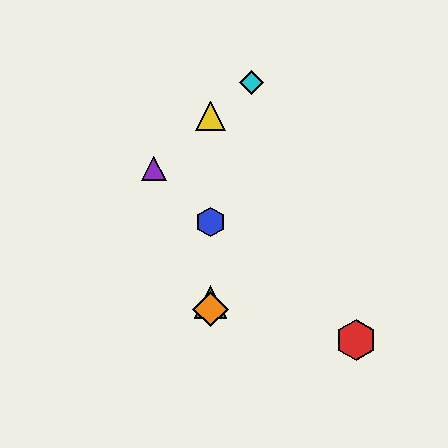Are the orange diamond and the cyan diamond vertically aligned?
No, the orange diamond is at x≈210 and the cyan diamond is at x≈251.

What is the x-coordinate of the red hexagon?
The red hexagon is at x≈356.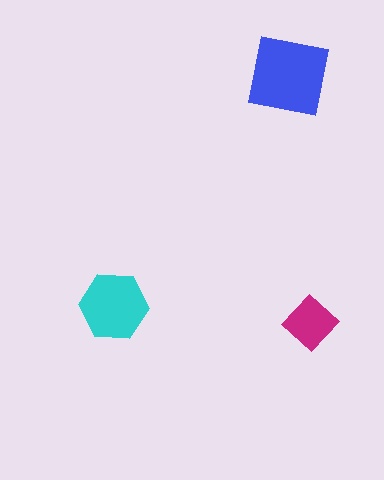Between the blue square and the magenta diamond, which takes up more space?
The blue square.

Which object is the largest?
The blue square.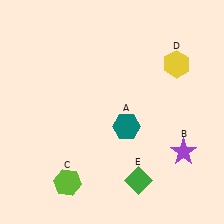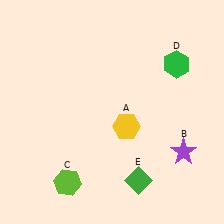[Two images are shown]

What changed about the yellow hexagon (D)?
In Image 1, D is yellow. In Image 2, it changed to green.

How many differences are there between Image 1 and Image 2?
There are 2 differences between the two images.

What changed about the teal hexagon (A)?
In Image 1, A is teal. In Image 2, it changed to yellow.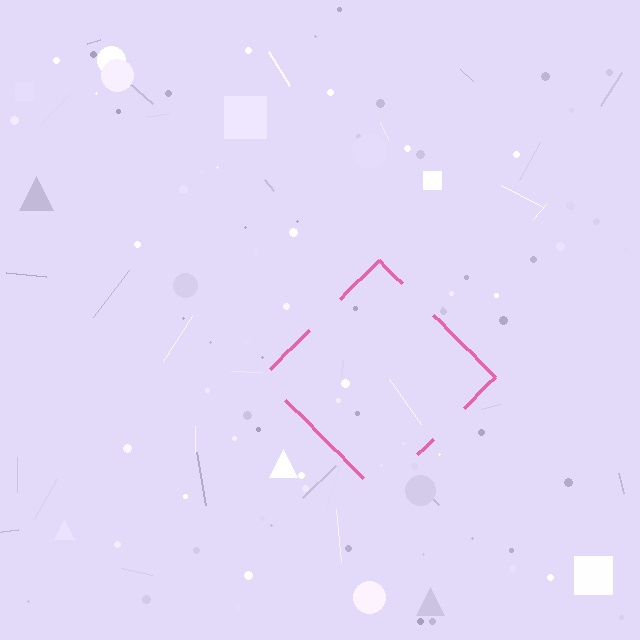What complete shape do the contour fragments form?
The contour fragments form a diamond.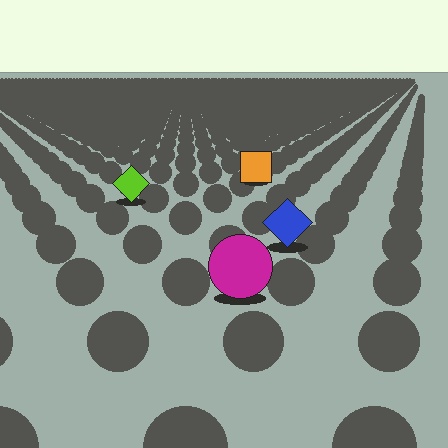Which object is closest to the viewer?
The magenta circle is closest. The texture marks near it are larger and more spread out.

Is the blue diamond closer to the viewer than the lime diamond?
Yes. The blue diamond is closer — you can tell from the texture gradient: the ground texture is coarser near it.